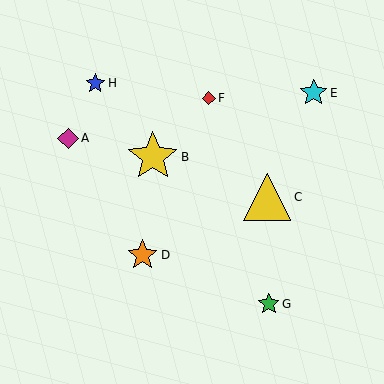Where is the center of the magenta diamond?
The center of the magenta diamond is at (68, 138).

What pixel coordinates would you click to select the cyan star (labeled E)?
Click at (314, 93) to select the cyan star E.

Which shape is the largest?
The yellow star (labeled B) is the largest.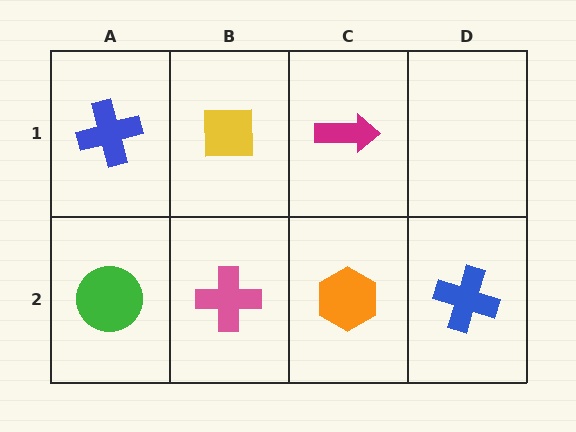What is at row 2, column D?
A blue cross.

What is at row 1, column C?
A magenta arrow.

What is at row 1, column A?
A blue cross.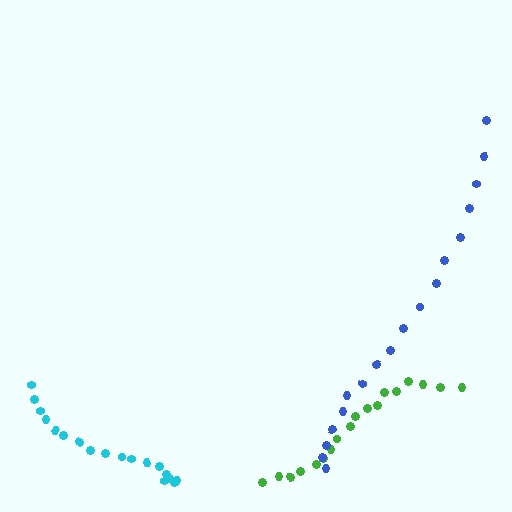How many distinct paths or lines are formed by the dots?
There are 3 distinct paths.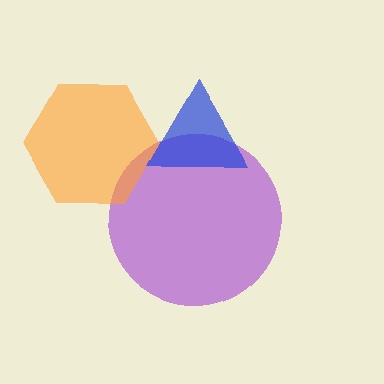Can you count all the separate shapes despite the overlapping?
Yes, there are 3 separate shapes.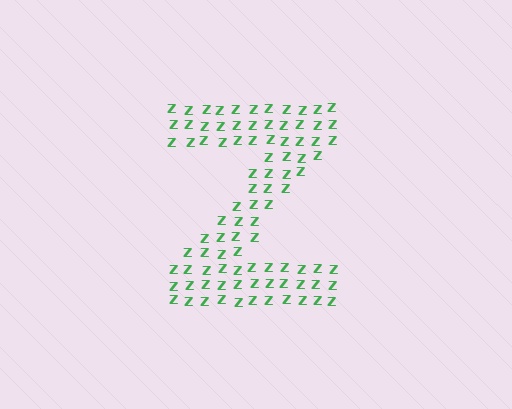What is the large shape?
The large shape is the letter Z.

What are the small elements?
The small elements are letter Z's.